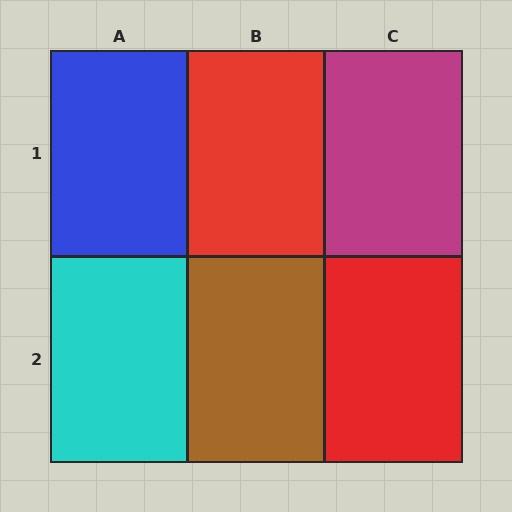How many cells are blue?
1 cell is blue.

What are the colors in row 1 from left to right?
Blue, red, magenta.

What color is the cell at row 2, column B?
Brown.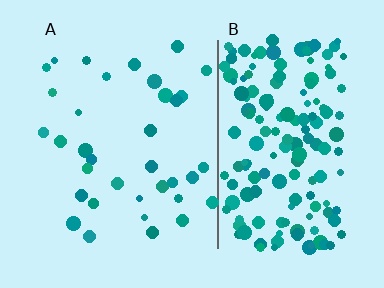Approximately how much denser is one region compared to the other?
Approximately 4.6× — region B over region A.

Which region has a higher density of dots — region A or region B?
B (the right).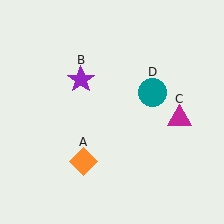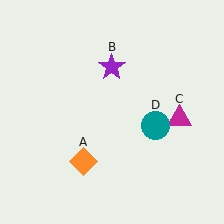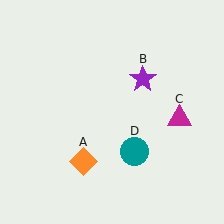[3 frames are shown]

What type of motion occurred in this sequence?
The purple star (object B), teal circle (object D) rotated clockwise around the center of the scene.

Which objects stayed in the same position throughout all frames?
Orange diamond (object A) and magenta triangle (object C) remained stationary.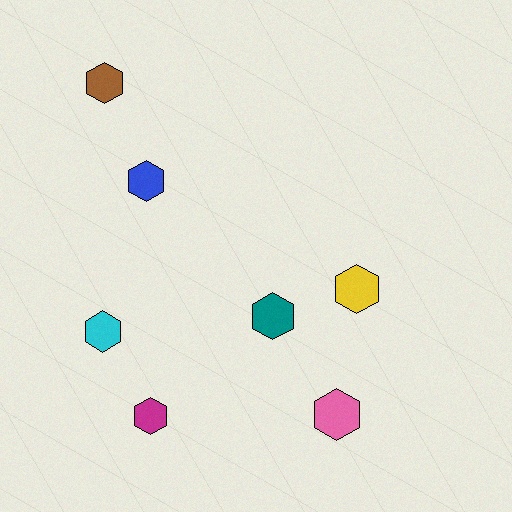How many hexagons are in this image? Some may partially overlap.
There are 7 hexagons.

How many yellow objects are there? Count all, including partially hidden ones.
There is 1 yellow object.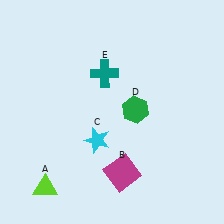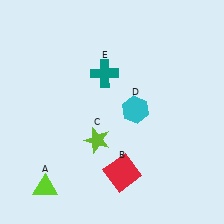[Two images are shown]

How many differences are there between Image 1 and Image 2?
There are 3 differences between the two images.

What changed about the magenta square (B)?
In Image 1, B is magenta. In Image 2, it changed to red.